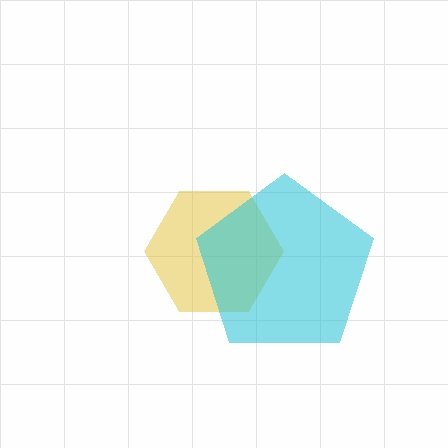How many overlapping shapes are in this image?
There are 2 overlapping shapes in the image.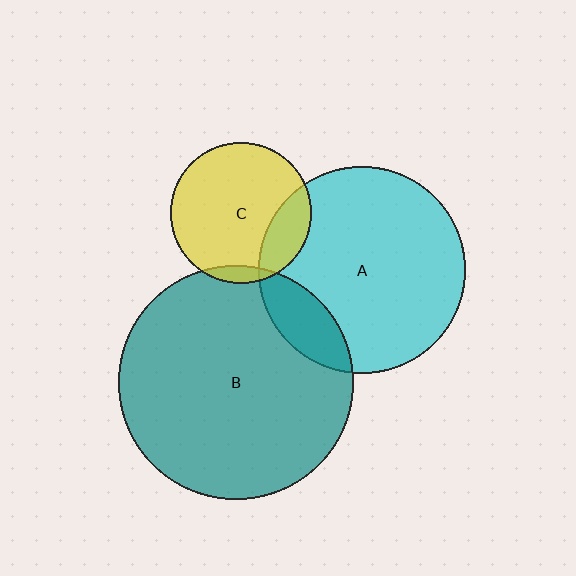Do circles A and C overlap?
Yes.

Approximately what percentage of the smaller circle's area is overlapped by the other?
Approximately 20%.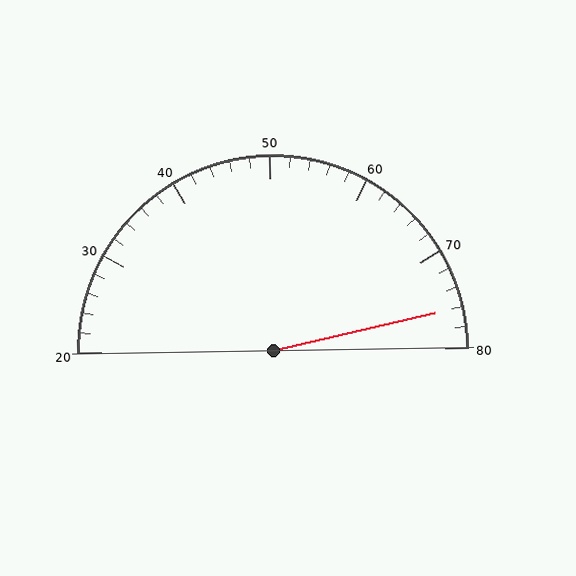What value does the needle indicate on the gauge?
The needle indicates approximately 76.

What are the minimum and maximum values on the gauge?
The gauge ranges from 20 to 80.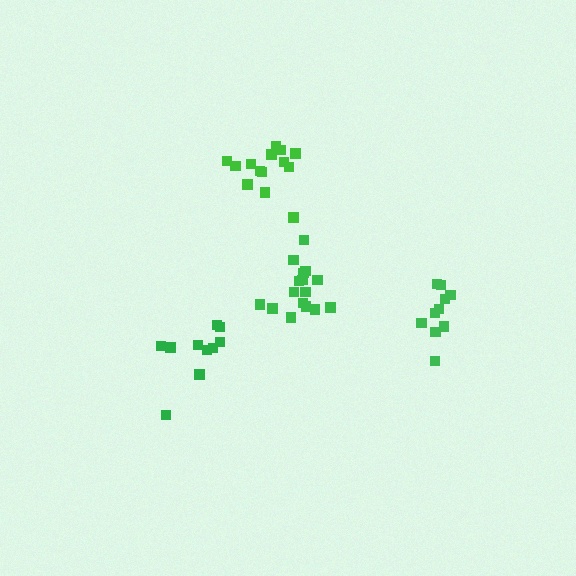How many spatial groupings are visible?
There are 4 spatial groupings.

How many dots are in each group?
Group 1: 14 dots, Group 2: 10 dots, Group 3: 10 dots, Group 4: 16 dots (50 total).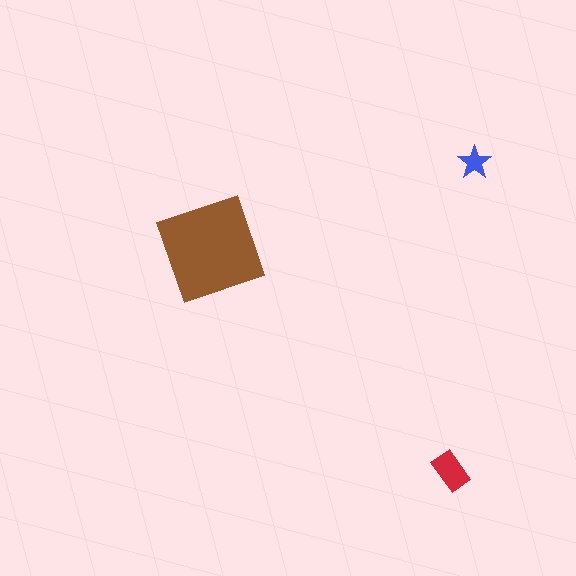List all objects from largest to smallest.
The brown diamond, the red rectangle, the blue star.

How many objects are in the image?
There are 3 objects in the image.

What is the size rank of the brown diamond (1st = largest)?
1st.